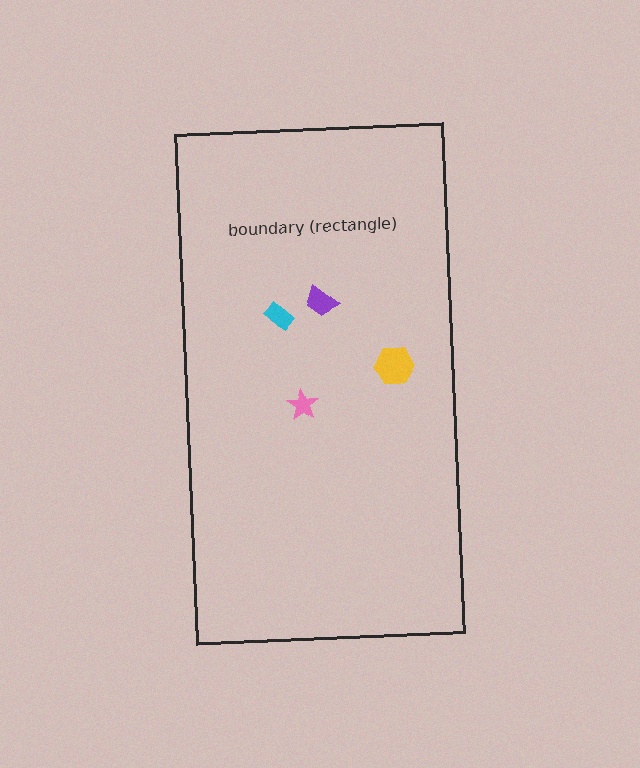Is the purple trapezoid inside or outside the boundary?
Inside.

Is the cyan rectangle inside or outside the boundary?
Inside.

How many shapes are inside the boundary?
4 inside, 0 outside.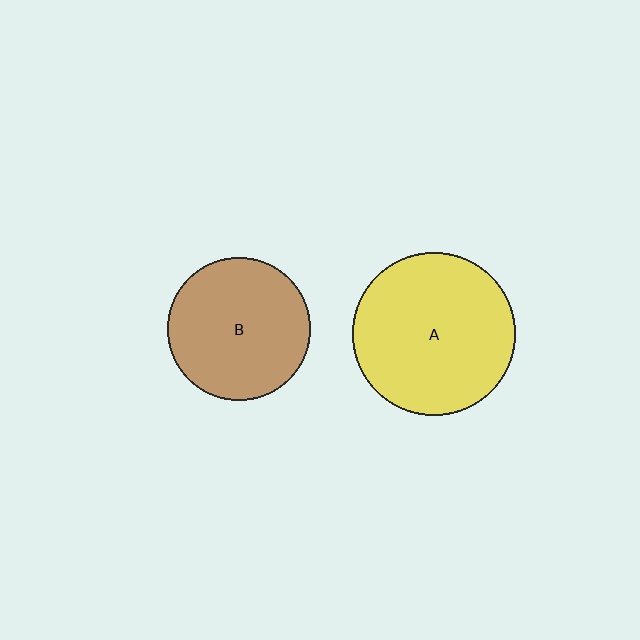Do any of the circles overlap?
No, none of the circles overlap.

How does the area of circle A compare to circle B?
Approximately 1.3 times.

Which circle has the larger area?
Circle A (yellow).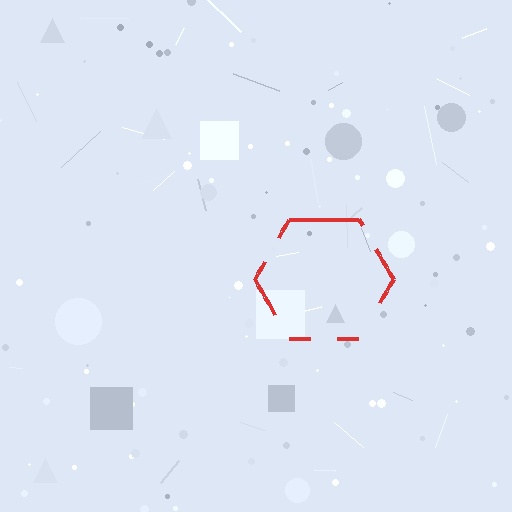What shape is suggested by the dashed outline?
The dashed outline suggests a hexagon.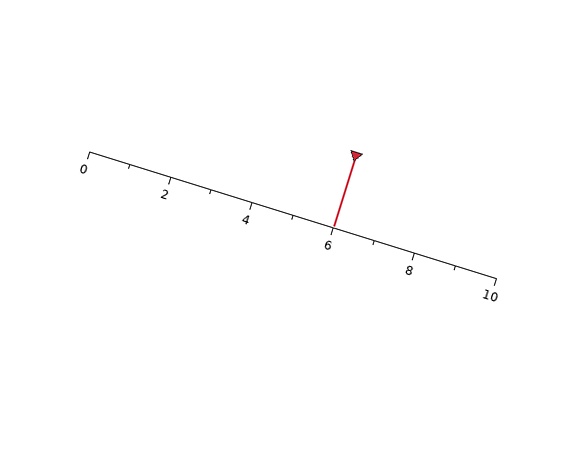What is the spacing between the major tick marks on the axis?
The major ticks are spaced 2 apart.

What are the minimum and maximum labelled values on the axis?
The axis runs from 0 to 10.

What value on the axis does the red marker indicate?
The marker indicates approximately 6.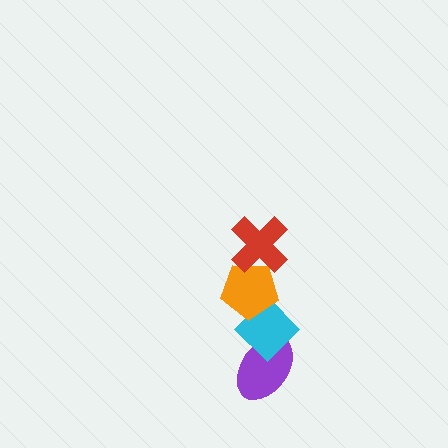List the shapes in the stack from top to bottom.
From top to bottom: the red cross, the orange pentagon, the cyan diamond, the purple ellipse.